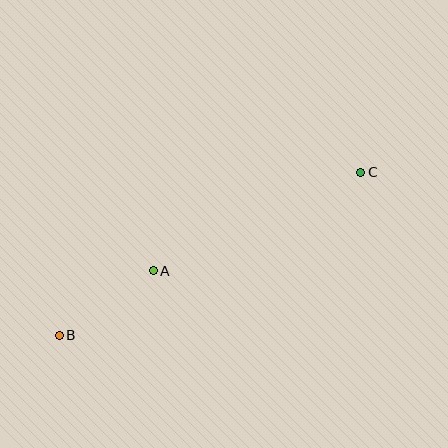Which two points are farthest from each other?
Points B and C are farthest from each other.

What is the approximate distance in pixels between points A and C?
The distance between A and C is approximately 230 pixels.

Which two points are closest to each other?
Points A and B are closest to each other.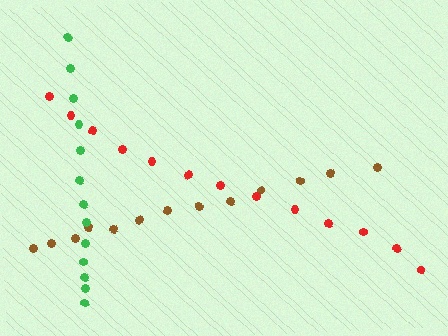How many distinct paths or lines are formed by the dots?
There are 3 distinct paths.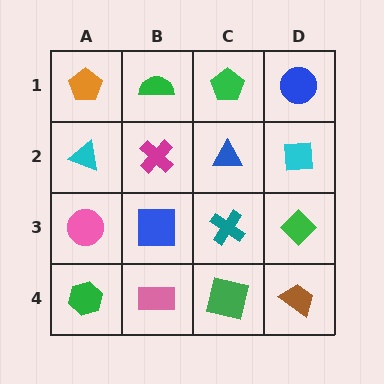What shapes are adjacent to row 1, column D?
A cyan square (row 2, column D), a green pentagon (row 1, column C).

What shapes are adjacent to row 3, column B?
A magenta cross (row 2, column B), a pink rectangle (row 4, column B), a pink circle (row 3, column A), a teal cross (row 3, column C).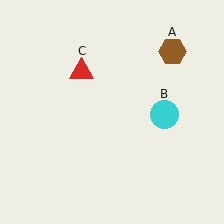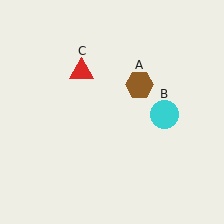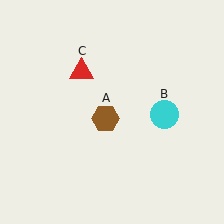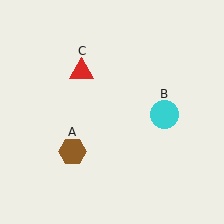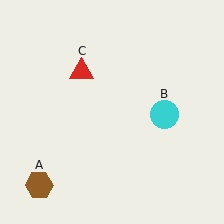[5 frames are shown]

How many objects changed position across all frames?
1 object changed position: brown hexagon (object A).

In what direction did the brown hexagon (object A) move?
The brown hexagon (object A) moved down and to the left.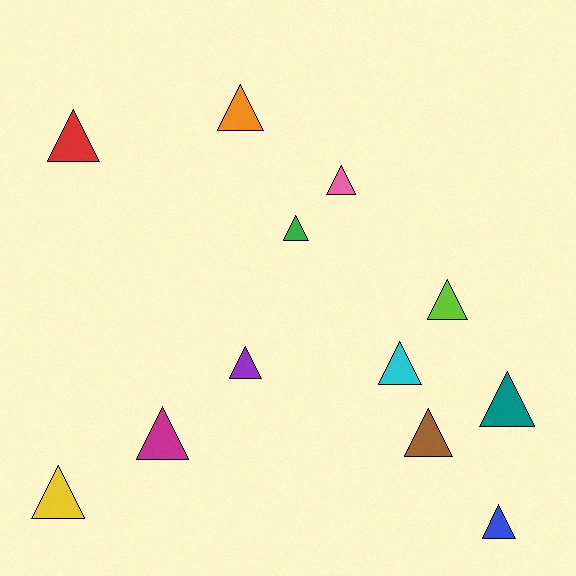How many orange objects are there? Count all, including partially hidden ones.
There is 1 orange object.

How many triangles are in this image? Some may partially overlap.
There are 12 triangles.